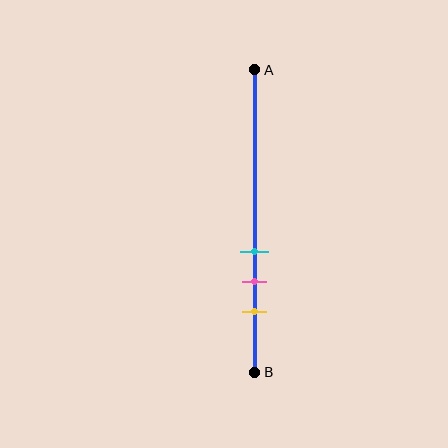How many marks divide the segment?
There are 3 marks dividing the segment.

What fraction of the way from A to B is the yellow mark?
The yellow mark is approximately 80% (0.8) of the way from A to B.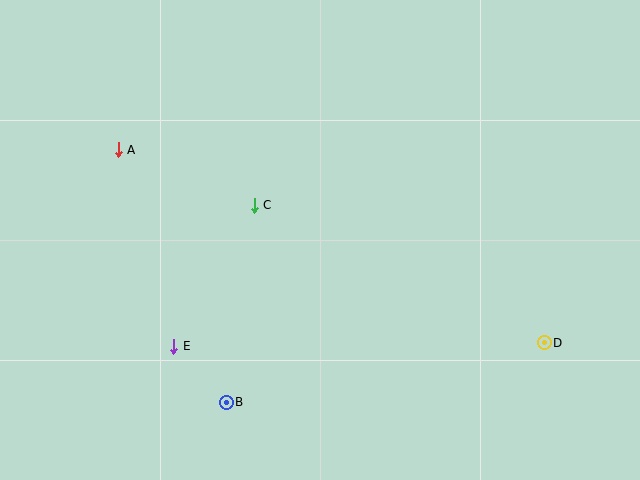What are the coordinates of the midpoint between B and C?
The midpoint between B and C is at (240, 304).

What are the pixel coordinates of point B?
Point B is at (226, 402).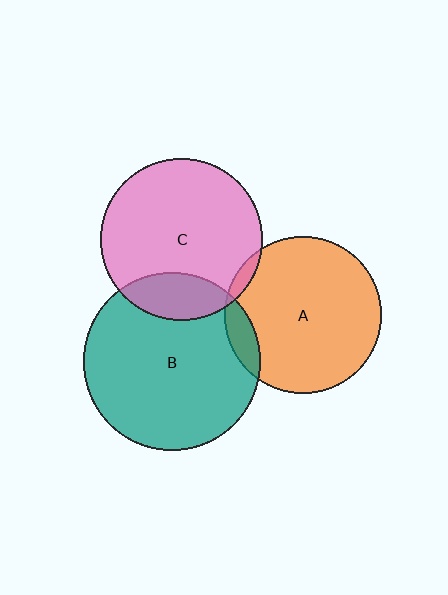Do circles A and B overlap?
Yes.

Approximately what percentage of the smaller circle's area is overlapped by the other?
Approximately 10%.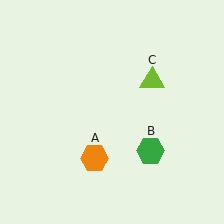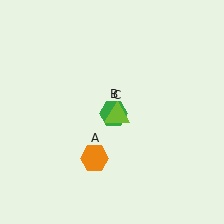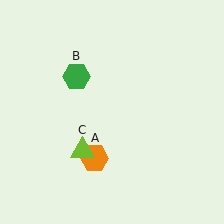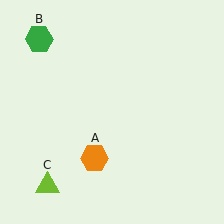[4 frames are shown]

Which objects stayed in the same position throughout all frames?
Orange hexagon (object A) remained stationary.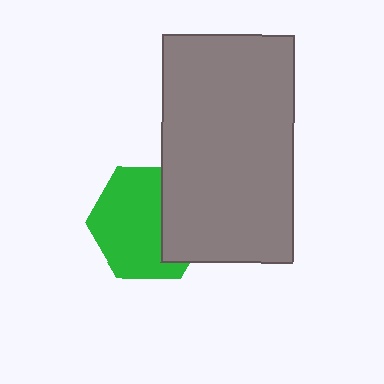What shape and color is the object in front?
The object in front is a gray rectangle.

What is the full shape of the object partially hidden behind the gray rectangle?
The partially hidden object is a green hexagon.